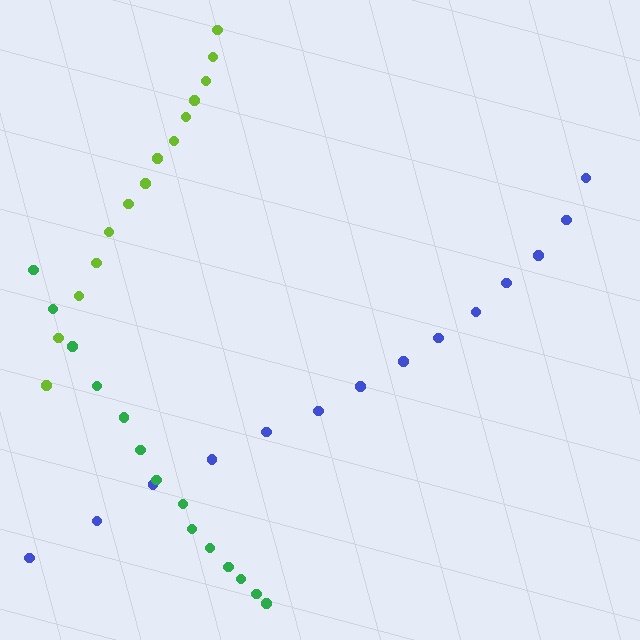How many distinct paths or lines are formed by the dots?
There are 3 distinct paths.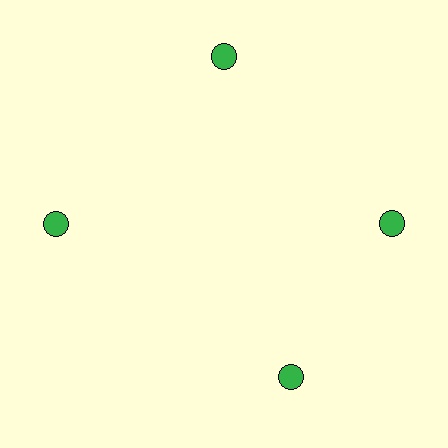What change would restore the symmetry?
The symmetry would be restored by rotating it back into even spacing with its neighbors so that all 4 circles sit at equal angles and equal distance from the center.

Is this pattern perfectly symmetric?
No. The 4 green circles are arranged in a ring, but one element near the 6 o'clock position is rotated out of alignment along the ring, breaking the 4-fold rotational symmetry.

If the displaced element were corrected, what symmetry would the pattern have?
It would have 4-fold rotational symmetry — the pattern would map onto itself every 90 degrees.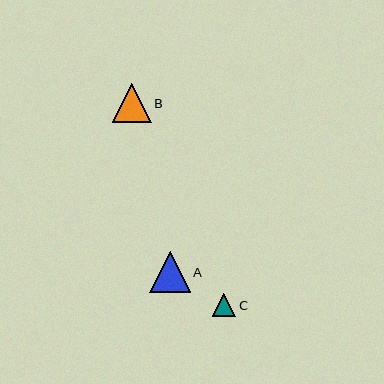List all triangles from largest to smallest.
From largest to smallest: A, B, C.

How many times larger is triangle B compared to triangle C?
Triangle B is approximately 1.7 times the size of triangle C.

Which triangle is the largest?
Triangle A is the largest with a size of approximately 40 pixels.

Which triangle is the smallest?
Triangle C is the smallest with a size of approximately 23 pixels.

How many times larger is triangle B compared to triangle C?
Triangle B is approximately 1.7 times the size of triangle C.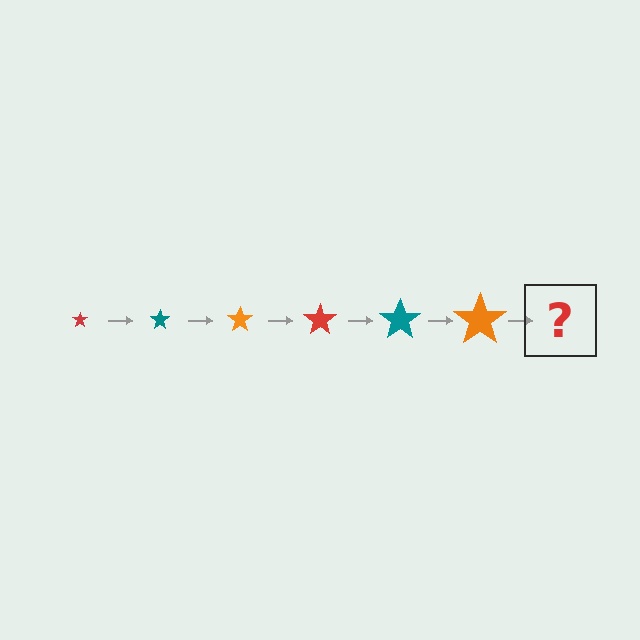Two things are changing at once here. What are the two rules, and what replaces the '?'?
The two rules are that the star grows larger each step and the color cycles through red, teal, and orange. The '?' should be a red star, larger than the previous one.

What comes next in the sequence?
The next element should be a red star, larger than the previous one.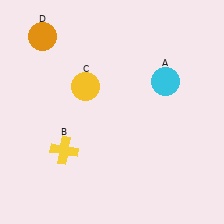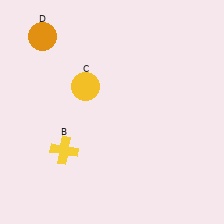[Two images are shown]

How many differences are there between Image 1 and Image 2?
There is 1 difference between the two images.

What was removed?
The cyan circle (A) was removed in Image 2.